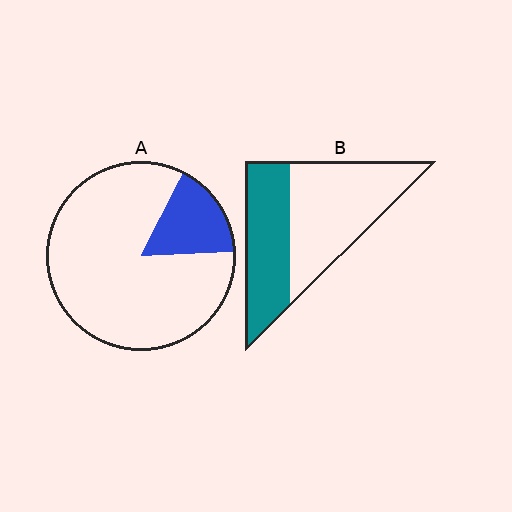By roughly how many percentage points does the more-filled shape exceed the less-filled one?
By roughly 25 percentage points (B over A).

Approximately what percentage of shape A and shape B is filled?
A is approximately 15% and B is approximately 40%.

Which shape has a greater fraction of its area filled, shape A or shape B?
Shape B.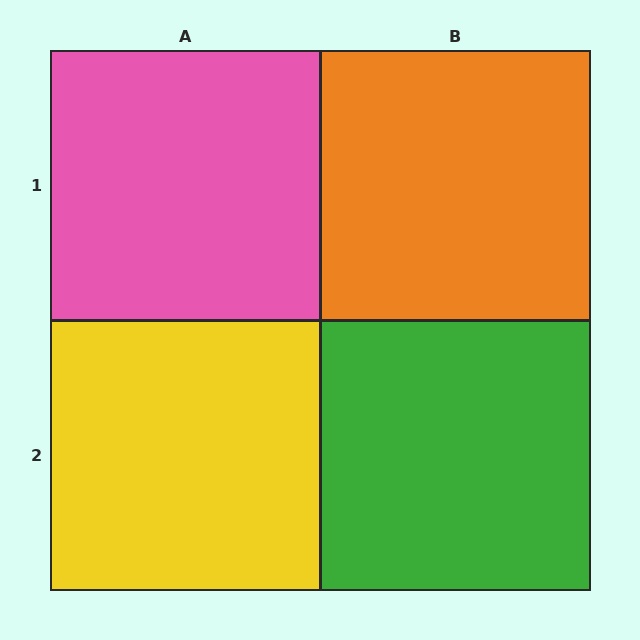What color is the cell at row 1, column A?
Pink.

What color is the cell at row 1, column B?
Orange.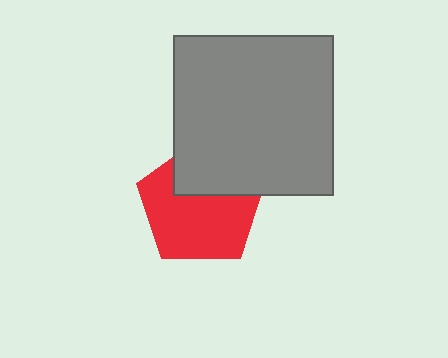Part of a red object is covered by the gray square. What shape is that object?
It is a pentagon.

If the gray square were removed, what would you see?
You would see the complete red pentagon.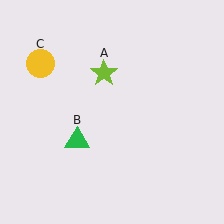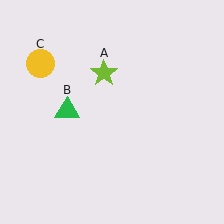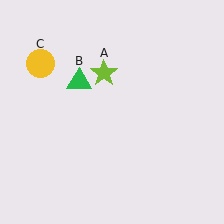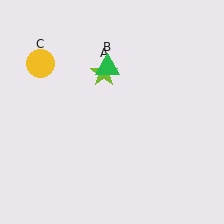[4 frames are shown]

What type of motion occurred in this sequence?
The green triangle (object B) rotated clockwise around the center of the scene.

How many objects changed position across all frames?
1 object changed position: green triangle (object B).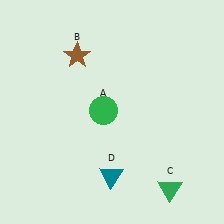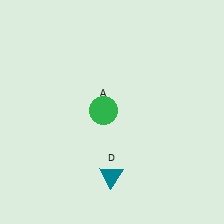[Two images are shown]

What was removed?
The brown star (B), the green triangle (C) were removed in Image 2.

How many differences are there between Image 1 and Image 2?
There are 2 differences between the two images.